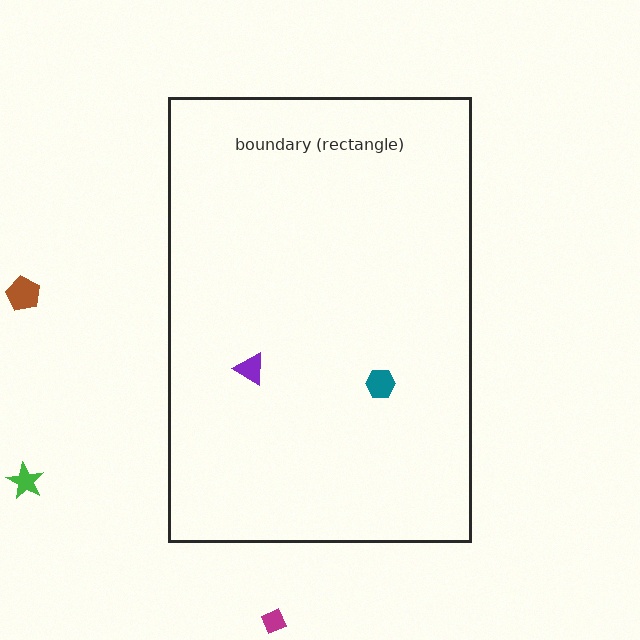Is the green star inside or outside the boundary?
Outside.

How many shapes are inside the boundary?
2 inside, 3 outside.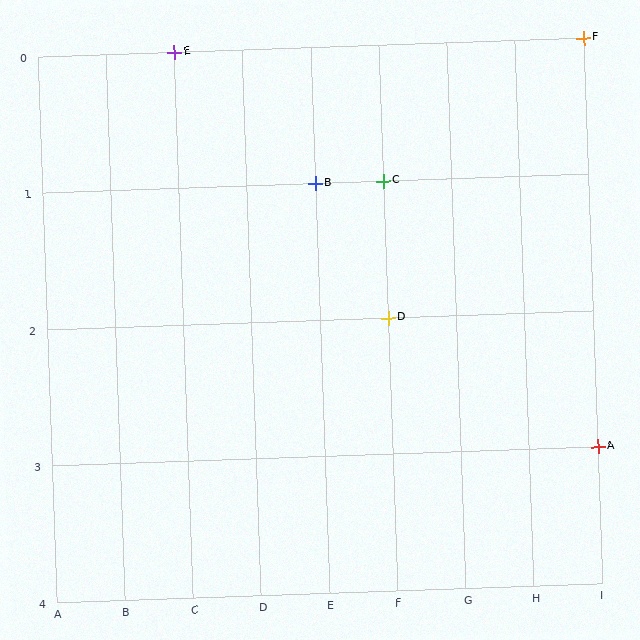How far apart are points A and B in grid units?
Points A and B are 4 columns and 2 rows apart (about 4.5 grid units diagonally).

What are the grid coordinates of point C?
Point C is at grid coordinates (F, 1).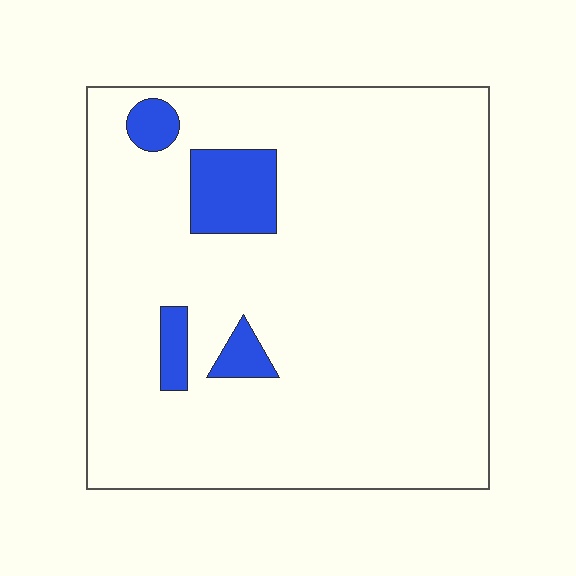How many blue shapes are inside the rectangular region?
4.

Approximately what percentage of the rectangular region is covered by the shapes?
Approximately 10%.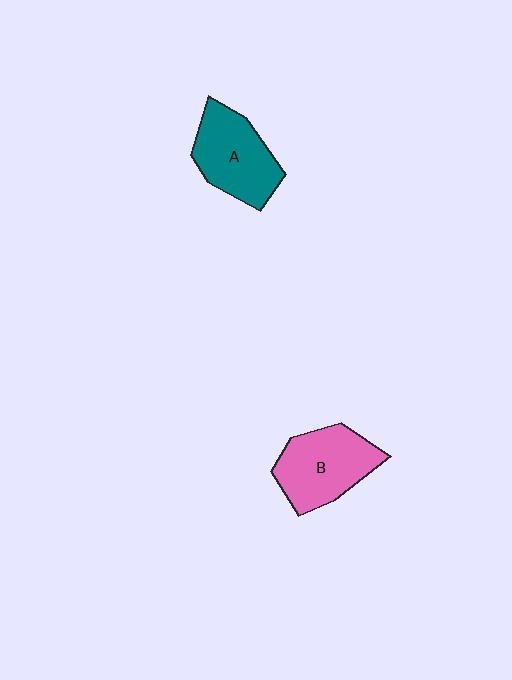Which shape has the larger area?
Shape B (pink).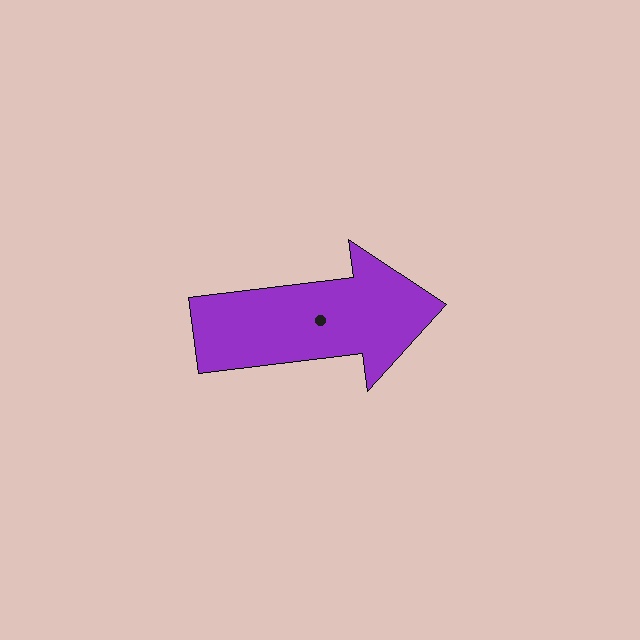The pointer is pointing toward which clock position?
Roughly 3 o'clock.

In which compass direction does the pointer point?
East.